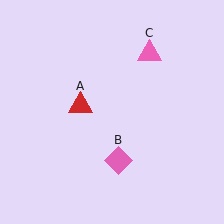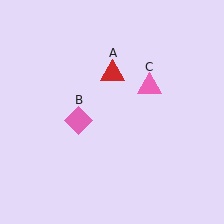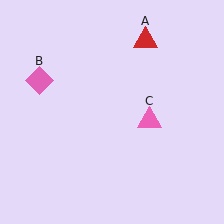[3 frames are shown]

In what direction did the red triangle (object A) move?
The red triangle (object A) moved up and to the right.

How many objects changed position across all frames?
3 objects changed position: red triangle (object A), pink diamond (object B), pink triangle (object C).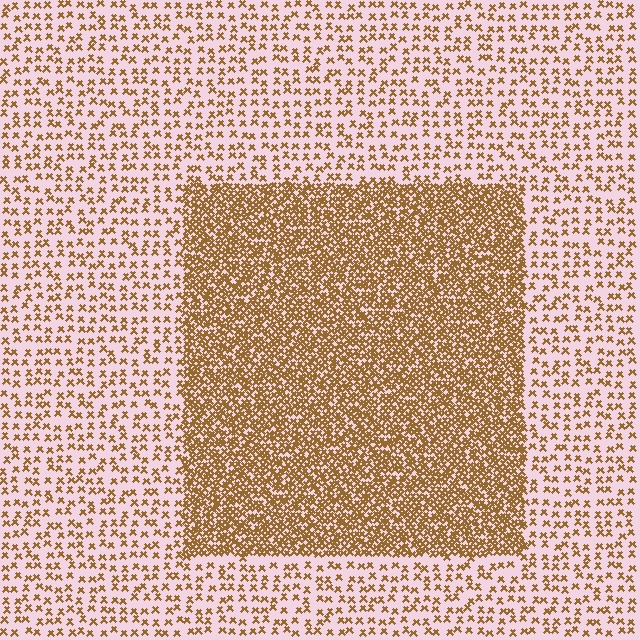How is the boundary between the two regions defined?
The boundary is defined by a change in element density (approximately 2.9x ratio). All elements are the same color, size, and shape.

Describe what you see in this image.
The image contains small brown elements arranged at two different densities. A rectangle-shaped region is visible where the elements are more densely packed than the surrounding area.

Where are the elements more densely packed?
The elements are more densely packed inside the rectangle boundary.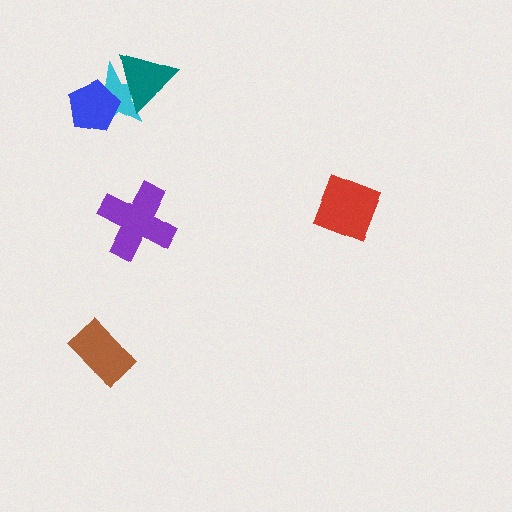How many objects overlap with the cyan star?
2 objects overlap with the cyan star.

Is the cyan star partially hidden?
Yes, it is partially covered by another shape.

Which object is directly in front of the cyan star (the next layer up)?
The blue pentagon is directly in front of the cyan star.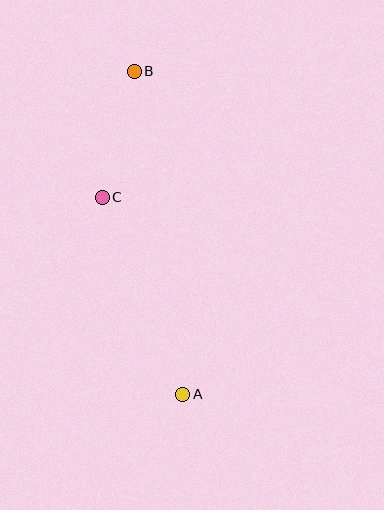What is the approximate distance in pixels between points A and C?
The distance between A and C is approximately 213 pixels.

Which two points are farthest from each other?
Points A and B are farthest from each other.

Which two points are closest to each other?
Points B and C are closest to each other.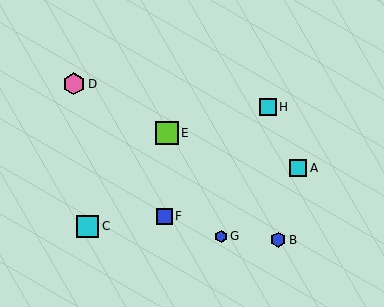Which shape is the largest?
The lime square (labeled E) is the largest.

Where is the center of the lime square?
The center of the lime square is at (167, 133).